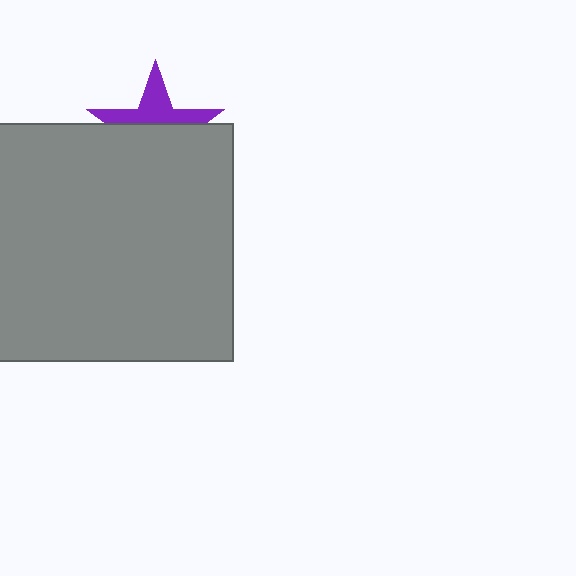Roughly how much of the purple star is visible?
A small part of it is visible (roughly 42%).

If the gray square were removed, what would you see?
You would see the complete purple star.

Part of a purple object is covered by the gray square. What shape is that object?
It is a star.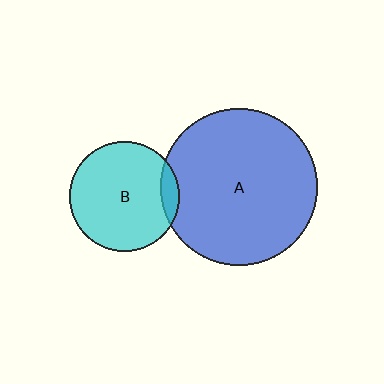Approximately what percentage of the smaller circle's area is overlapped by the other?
Approximately 10%.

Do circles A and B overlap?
Yes.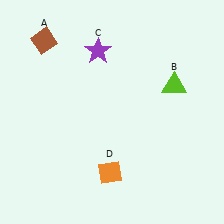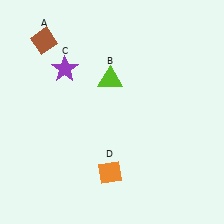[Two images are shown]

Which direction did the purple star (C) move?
The purple star (C) moved left.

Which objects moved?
The objects that moved are: the lime triangle (B), the purple star (C).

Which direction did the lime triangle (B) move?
The lime triangle (B) moved left.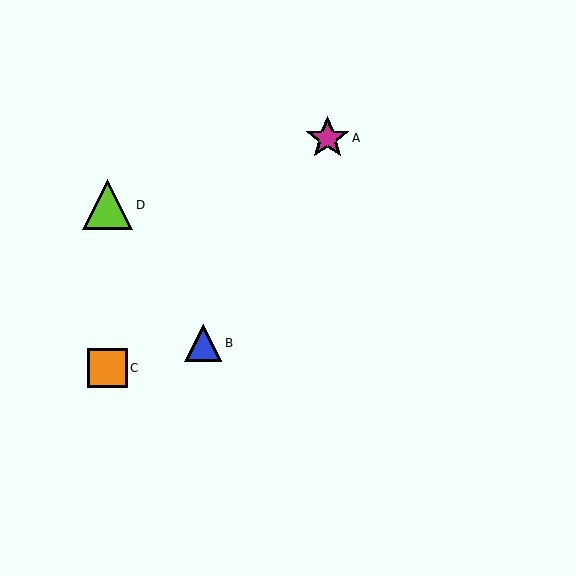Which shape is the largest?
The lime triangle (labeled D) is the largest.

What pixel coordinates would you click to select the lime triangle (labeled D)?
Click at (108, 205) to select the lime triangle D.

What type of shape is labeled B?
Shape B is a blue triangle.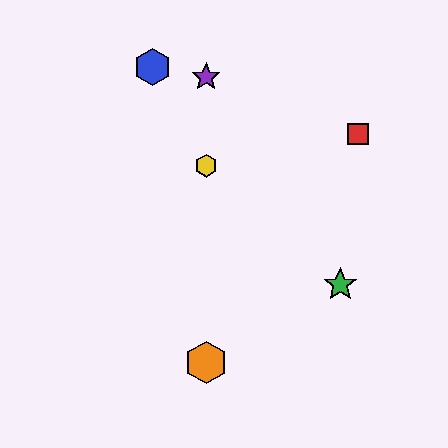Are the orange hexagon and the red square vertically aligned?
No, the orange hexagon is at x≈206 and the red square is at x≈358.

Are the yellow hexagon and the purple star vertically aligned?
Yes, both are at x≈206.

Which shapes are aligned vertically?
The yellow hexagon, the purple star, the orange hexagon are aligned vertically.